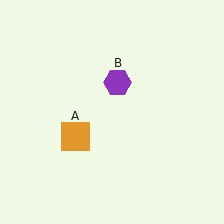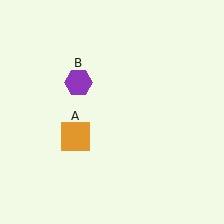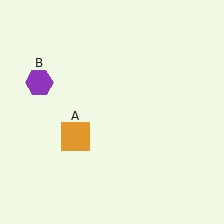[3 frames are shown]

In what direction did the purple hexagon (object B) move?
The purple hexagon (object B) moved left.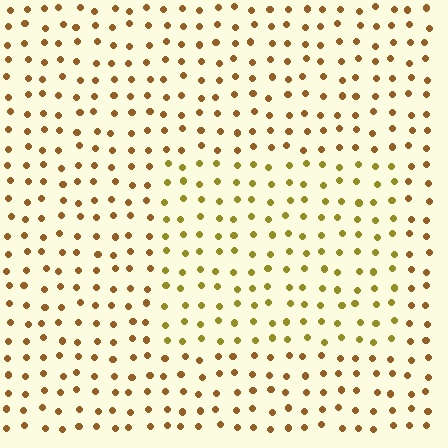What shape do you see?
I see a rectangle.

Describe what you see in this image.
The image is filled with small brown elements in a uniform arrangement. A rectangle-shaped region is visible where the elements are tinted to a slightly different hue, forming a subtle color boundary.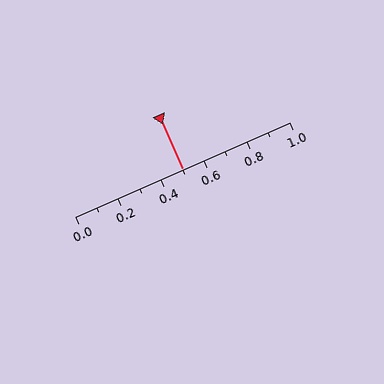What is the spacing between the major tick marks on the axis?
The major ticks are spaced 0.2 apart.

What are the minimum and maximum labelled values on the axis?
The axis runs from 0.0 to 1.0.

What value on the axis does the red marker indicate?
The marker indicates approximately 0.5.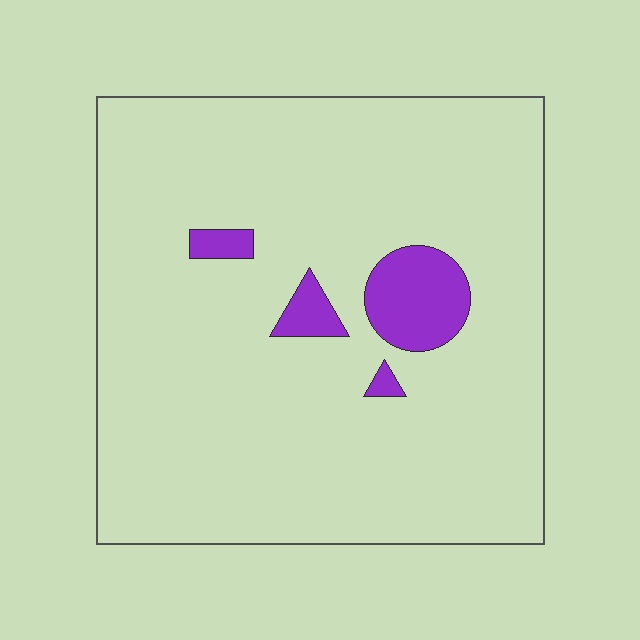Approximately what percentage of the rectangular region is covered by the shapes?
Approximately 5%.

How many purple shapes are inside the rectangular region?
4.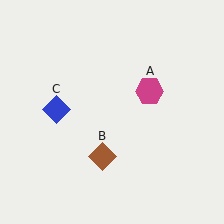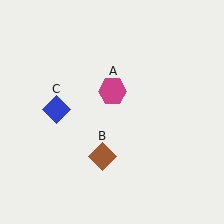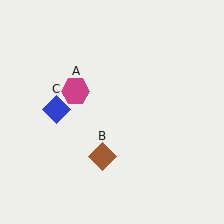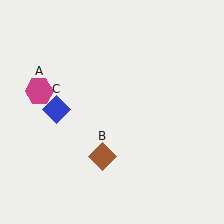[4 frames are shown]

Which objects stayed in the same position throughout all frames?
Brown diamond (object B) and blue diamond (object C) remained stationary.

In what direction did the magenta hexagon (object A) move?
The magenta hexagon (object A) moved left.